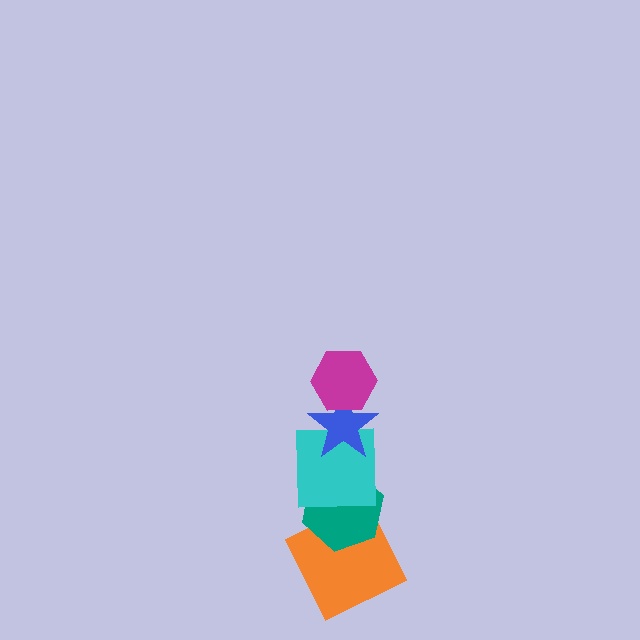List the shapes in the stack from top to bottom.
From top to bottom: the magenta hexagon, the blue star, the cyan square, the teal hexagon, the orange square.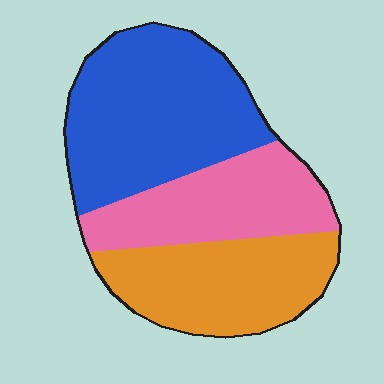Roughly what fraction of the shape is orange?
Orange covers about 30% of the shape.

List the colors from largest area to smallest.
From largest to smallest: blue, orange, pink.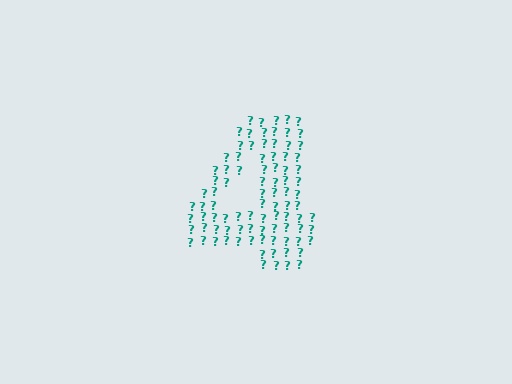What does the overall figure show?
The overall figure shows the digit 4.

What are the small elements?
The small elements are question marks.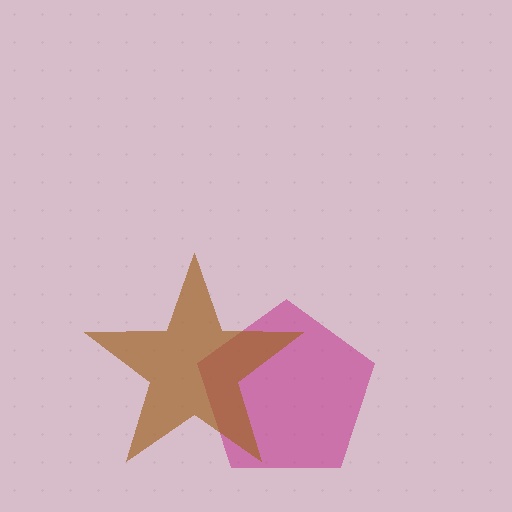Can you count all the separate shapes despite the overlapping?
Yes, there are 2 separate shapes.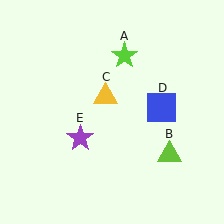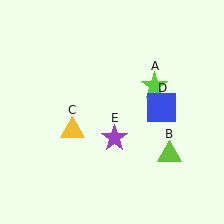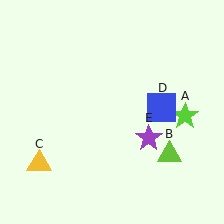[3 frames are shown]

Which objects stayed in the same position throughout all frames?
Lime triangle (object B) and blue square (object D) remained stationary.